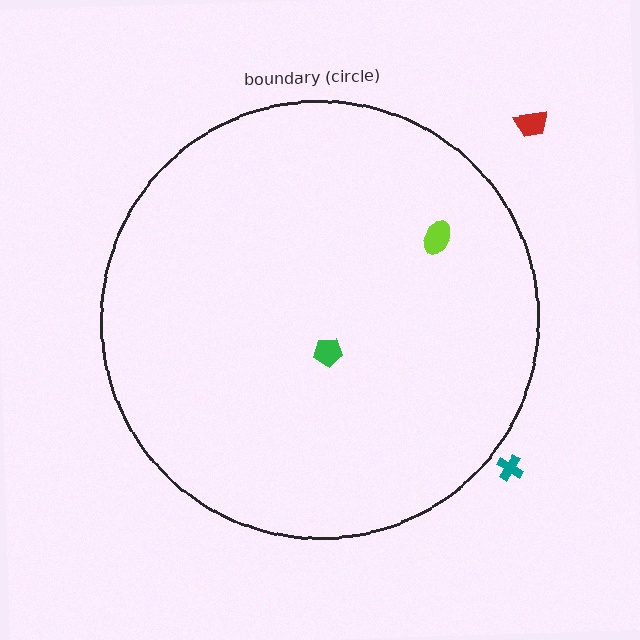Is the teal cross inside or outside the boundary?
Outside.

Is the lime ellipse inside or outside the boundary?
Inside.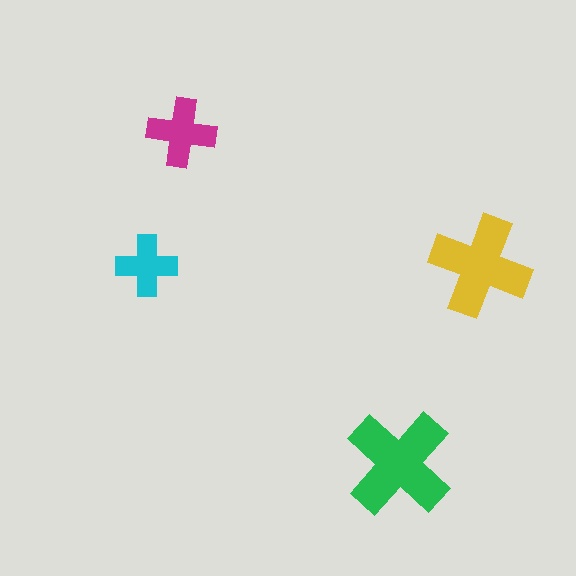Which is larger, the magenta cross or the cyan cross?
The magenta one.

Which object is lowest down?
The green cross is bottommost.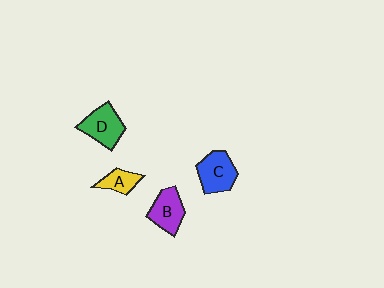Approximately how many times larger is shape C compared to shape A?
Approximately 1.7 times.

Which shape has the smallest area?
Shape A (yellow).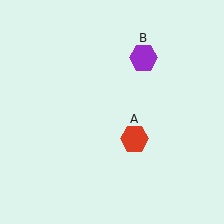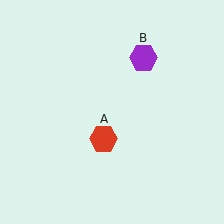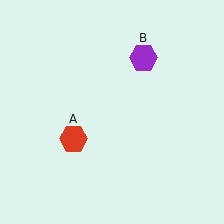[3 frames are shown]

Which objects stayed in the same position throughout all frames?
Purple hexagon (object B) remained stationary.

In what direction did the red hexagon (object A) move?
The red hexagon (object A) moved left.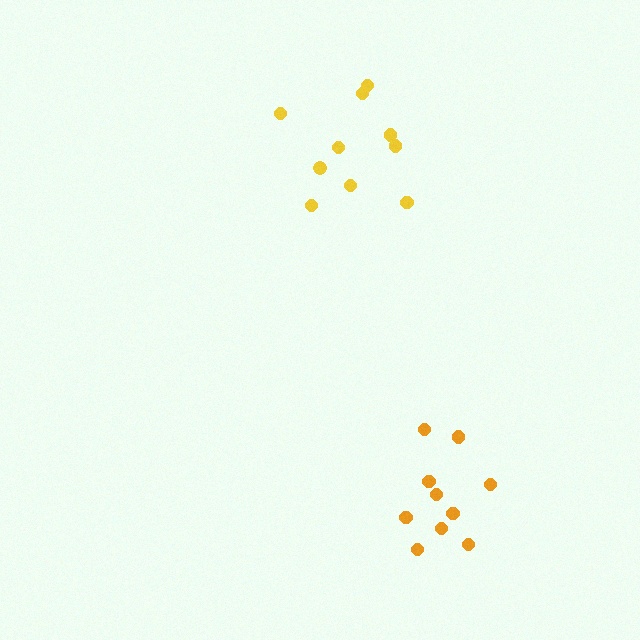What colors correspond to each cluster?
The clusters are colored: orange, yellow.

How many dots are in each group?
Group 1: 10 dots, Group 2: 10 dots (20 total).